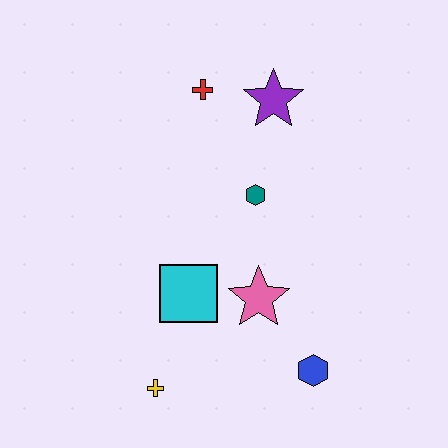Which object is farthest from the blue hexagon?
The red cross is farthest from the blue hexagon.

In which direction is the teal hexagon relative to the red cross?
The teal hexagon is below the red cross.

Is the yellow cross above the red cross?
No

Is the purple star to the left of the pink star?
No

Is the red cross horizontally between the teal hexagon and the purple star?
No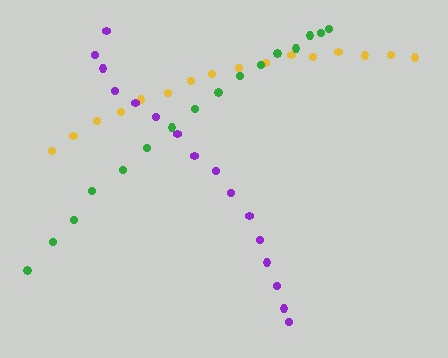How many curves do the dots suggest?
There are 3 distinct paths.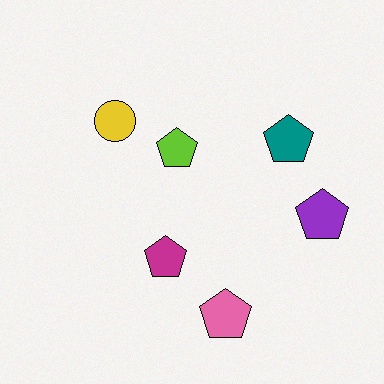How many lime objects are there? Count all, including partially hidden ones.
There is 1 lime object.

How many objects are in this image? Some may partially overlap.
There are 6 objects.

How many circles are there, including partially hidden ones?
There is 1 circle.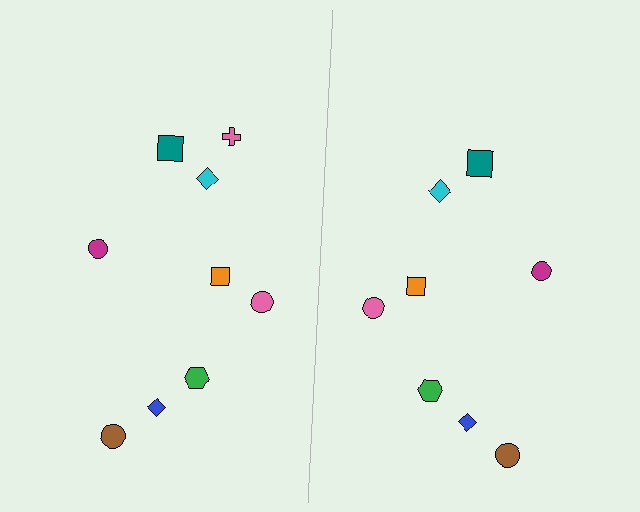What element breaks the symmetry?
A pink cross is missing from the right side.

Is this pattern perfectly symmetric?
No, the pattern is not perfectly symmetric. A pink cross is missing from the right side.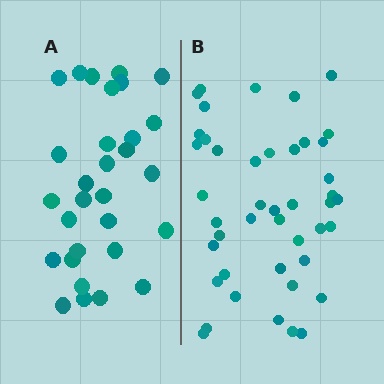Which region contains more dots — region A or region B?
Region B (the right region) has more dots.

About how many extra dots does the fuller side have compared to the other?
Region B has approximately 15 more dots than region A.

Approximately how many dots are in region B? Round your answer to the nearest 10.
About 40 dots. (The exact count is 44, which rounds to 40.)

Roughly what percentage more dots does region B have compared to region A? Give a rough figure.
About 45% more.